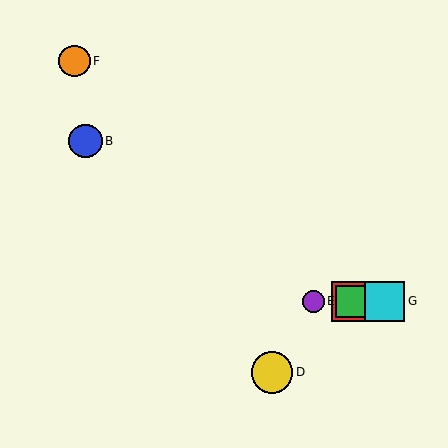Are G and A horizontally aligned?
Yes, both are at y≈301.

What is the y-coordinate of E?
Object E is at y≈301.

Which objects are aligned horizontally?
Objects A, C, E, G are aligned horizontally.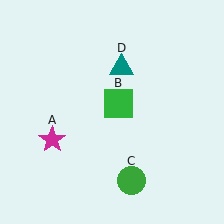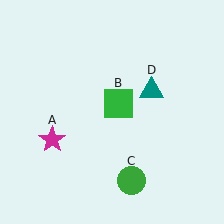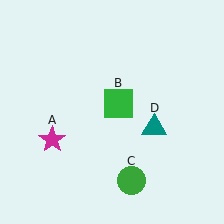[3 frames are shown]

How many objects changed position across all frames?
1 object changed position: teal triangle (object D).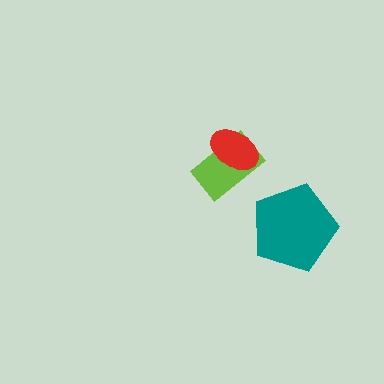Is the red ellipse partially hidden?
No, no other shape covers it.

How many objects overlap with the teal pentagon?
0 objects overlap with the teal pentagon.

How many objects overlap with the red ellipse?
1 object overlaps with the red ellipse.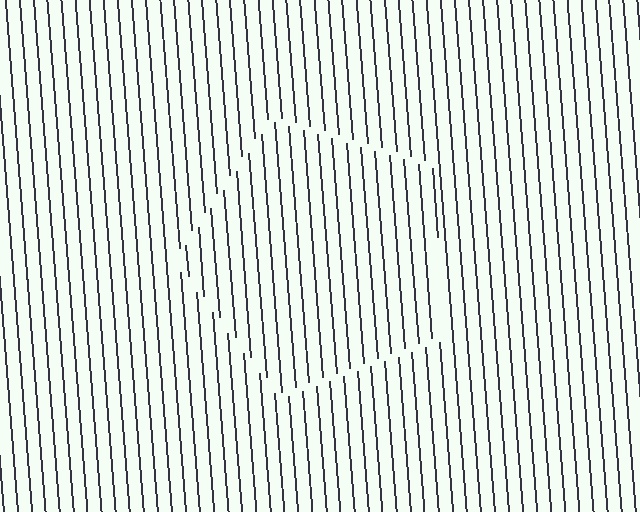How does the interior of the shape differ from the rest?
The interior of the shape contains the same grating, shifted by half a period — the contour is defined by the phase discontinuity where line-ends from the inner and outer gratings abut.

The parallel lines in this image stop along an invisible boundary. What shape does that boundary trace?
An illusory pentagon. The interior of the shape contains the same grating, shifted by half a period — the contour is defined by the phase discontinuity where line-ends from the inner and outer gratings abut.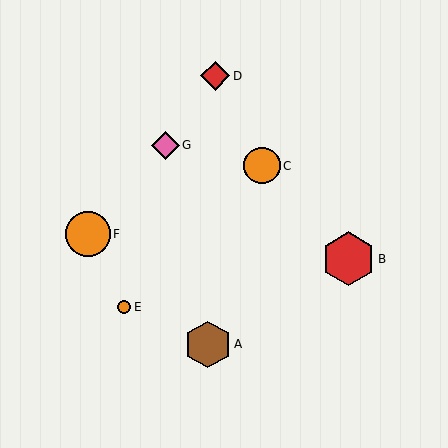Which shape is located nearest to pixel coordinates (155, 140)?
The pink diamond (labeled G) at (165, 145) is nearest to that location.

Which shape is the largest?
The red hexagon (labeled B) is the largest.